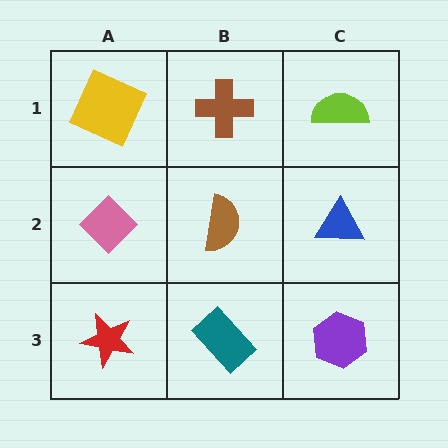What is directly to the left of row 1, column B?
A yellow square.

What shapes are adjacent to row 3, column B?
A brown semicircle (row 2, column B), a red star (row 3, column A), a purple hexagon (row 3, column C).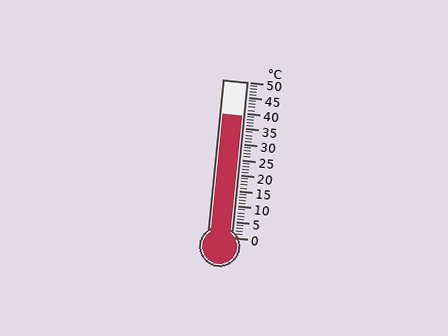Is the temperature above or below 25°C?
The temperature is above 25°C.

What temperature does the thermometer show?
The thermometer shows approximately 39°C.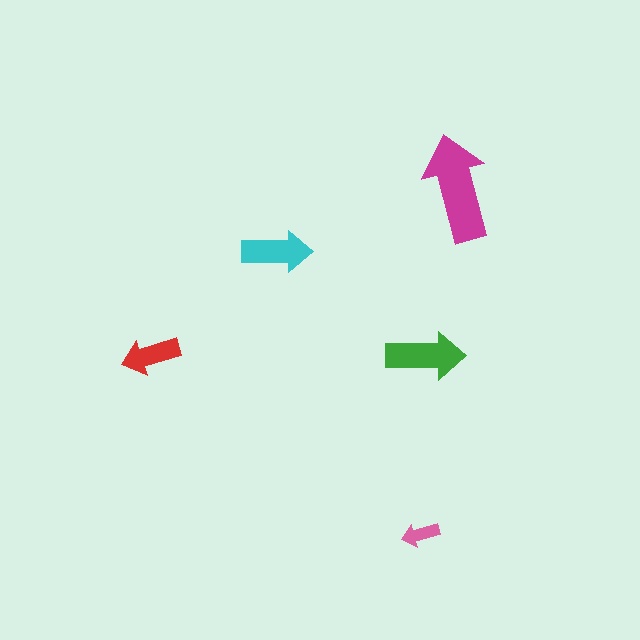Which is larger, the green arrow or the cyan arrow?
The green one.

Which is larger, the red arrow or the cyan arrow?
The cyan one.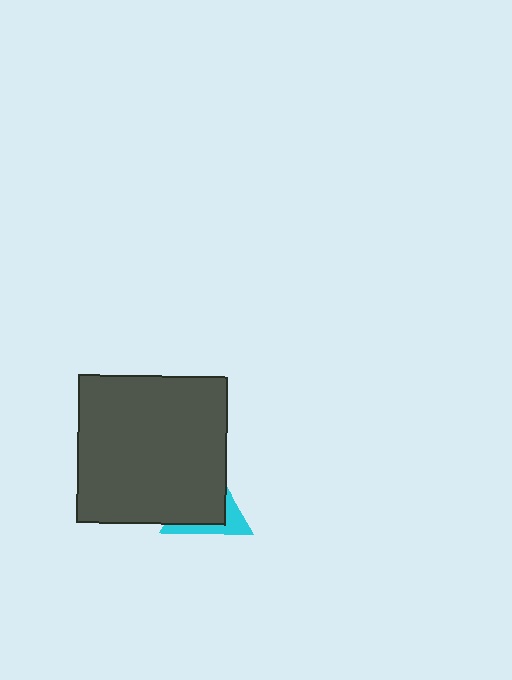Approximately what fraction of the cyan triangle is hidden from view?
Roughly 67% of the cyan triangle is hidden behind the dark gray square.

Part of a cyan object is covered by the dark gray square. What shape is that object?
It is a triangle.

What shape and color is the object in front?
The object in front is a dark gray square.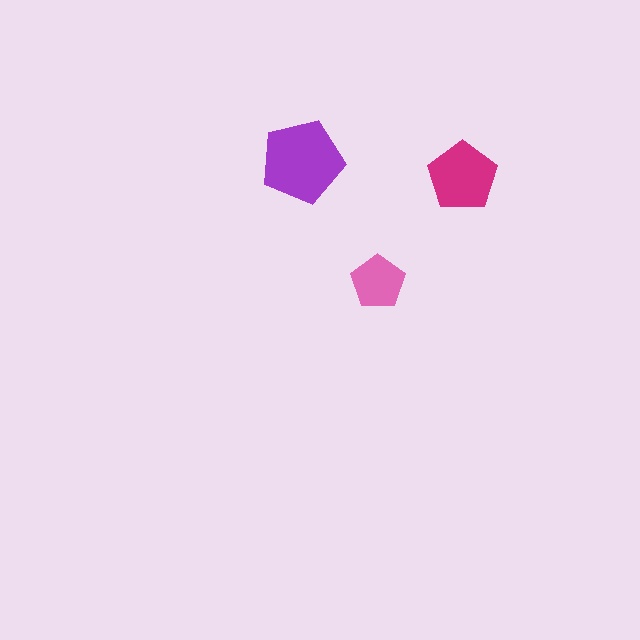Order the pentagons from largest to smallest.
the purple one, the magenta one, the pink one.